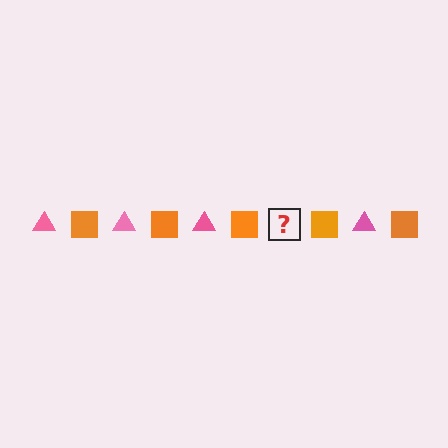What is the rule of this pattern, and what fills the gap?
The rule is that the pattern alternates between pink triangle and orange square. The gap should be filled with a pink triangle.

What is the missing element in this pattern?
The missing element is a pink triangle.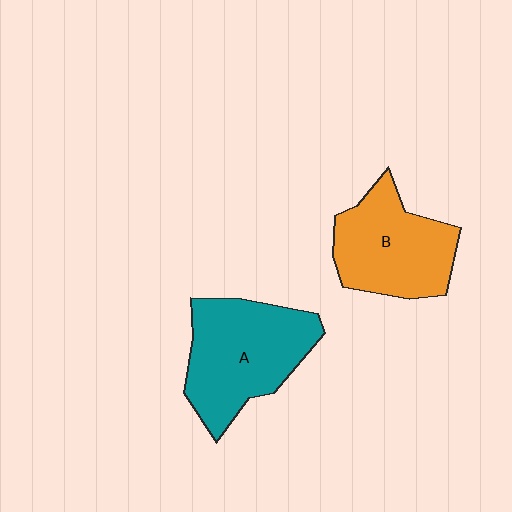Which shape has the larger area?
Shape A (teal).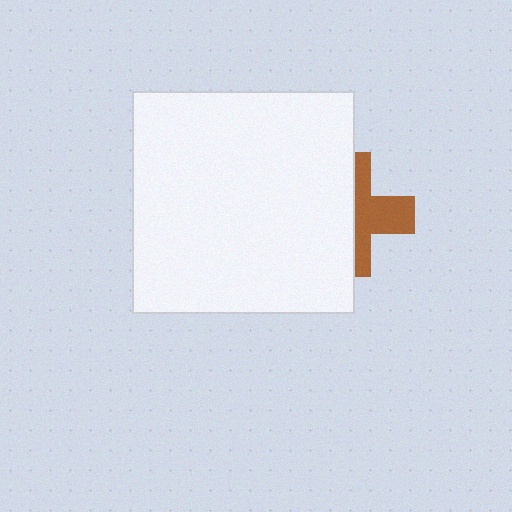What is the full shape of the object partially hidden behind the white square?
The partially hidden object is a brown cross.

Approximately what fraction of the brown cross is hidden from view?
Roughly 55% of the brown cross is hidden behind the white square.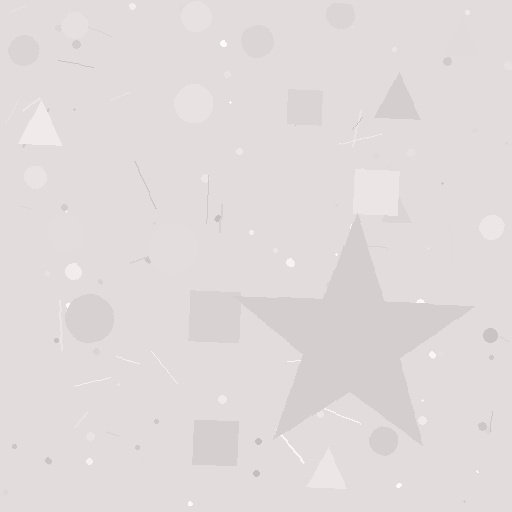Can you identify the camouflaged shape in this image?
The camouflaged shape is a star.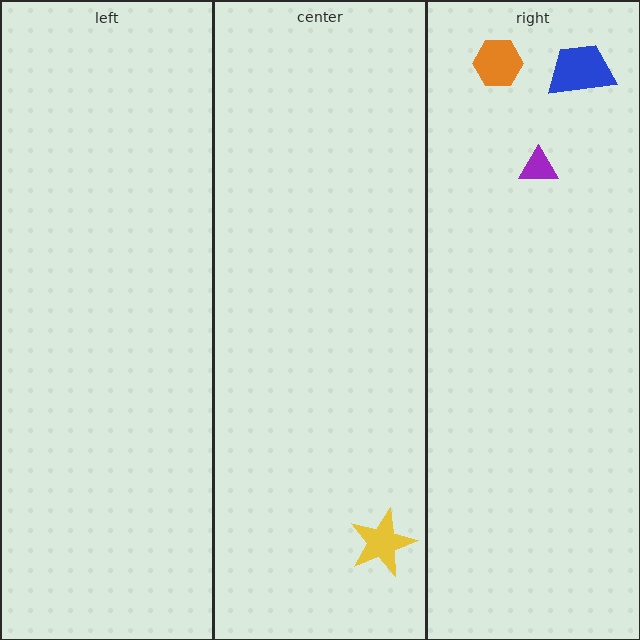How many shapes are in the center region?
1.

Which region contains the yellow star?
The center region.